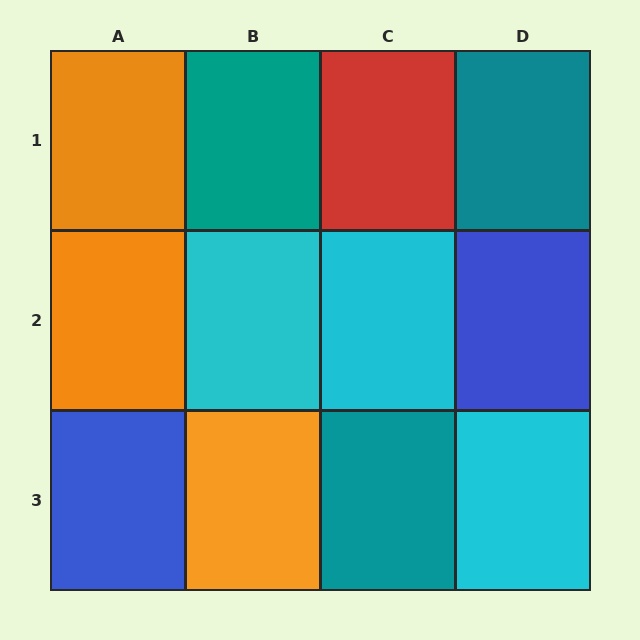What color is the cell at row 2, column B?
Cyan.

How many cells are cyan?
3 cells are cyan.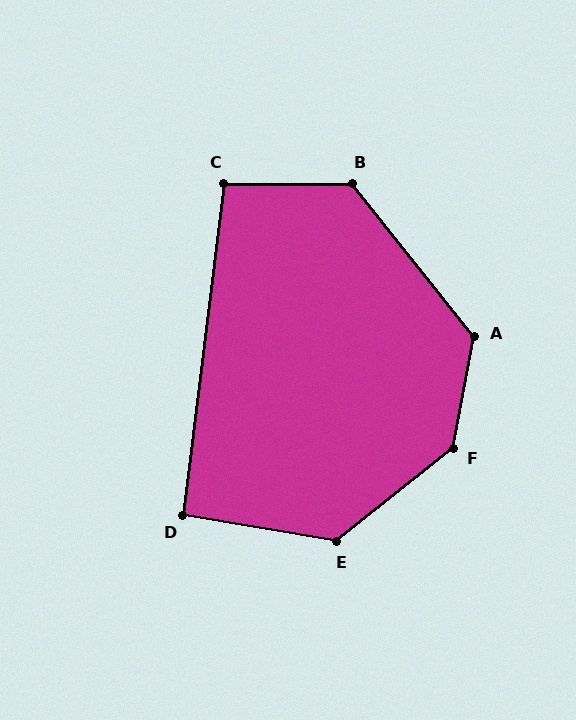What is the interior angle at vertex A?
Approximately 131 degrees (obtuse).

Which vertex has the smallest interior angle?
D, at approximately 93 degrees.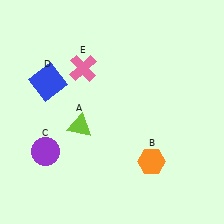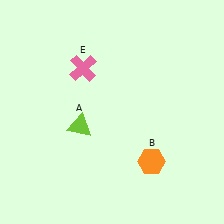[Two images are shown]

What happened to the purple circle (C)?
The purple circle (C) was removed in Image 2. It was in the bottom-left area of Image 1.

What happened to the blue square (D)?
The blue square (D) was removed in Image 2. It was in the top-left area of Image 1.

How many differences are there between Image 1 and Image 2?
There are 2 differences between the two images.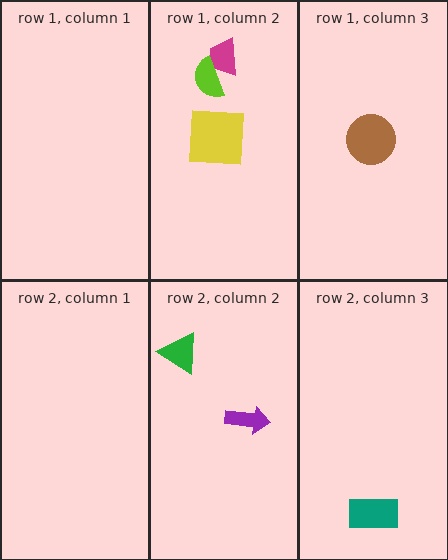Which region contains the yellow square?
The row 1, column 2 region.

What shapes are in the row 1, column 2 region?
The magenta trapezoid, the yellow square, the lime semicircle.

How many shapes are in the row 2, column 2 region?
2.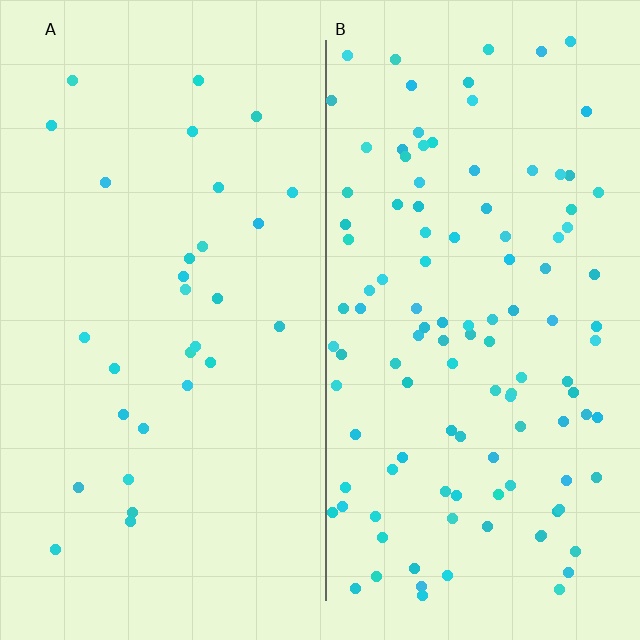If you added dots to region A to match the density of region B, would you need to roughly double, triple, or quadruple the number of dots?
Approximately quadruple.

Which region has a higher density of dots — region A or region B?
B (the right).